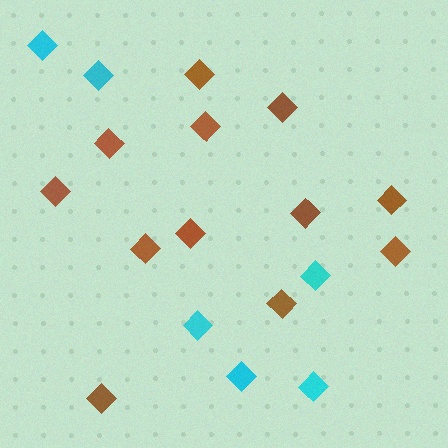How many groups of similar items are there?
There are 2 groups: one group of cyan diamonds (6) and one group of brown diamonds (12).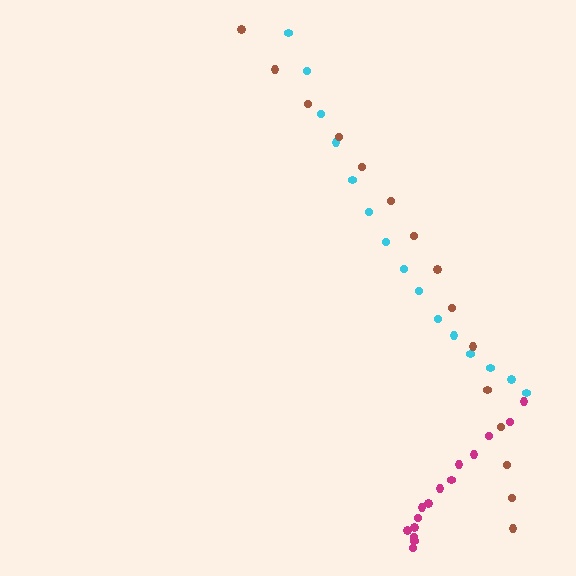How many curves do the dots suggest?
There are 3 distinct paths.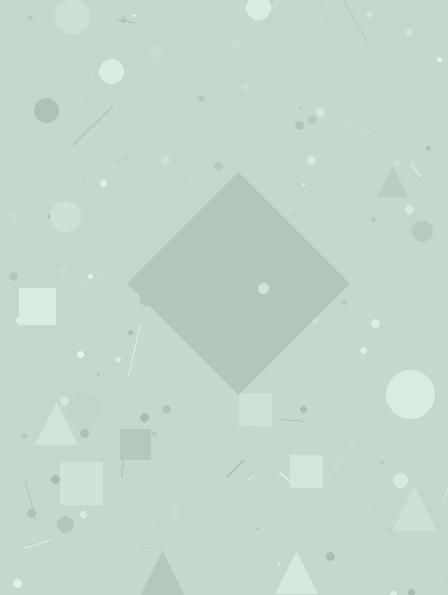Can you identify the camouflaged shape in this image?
The camouflaged shape is a diamond.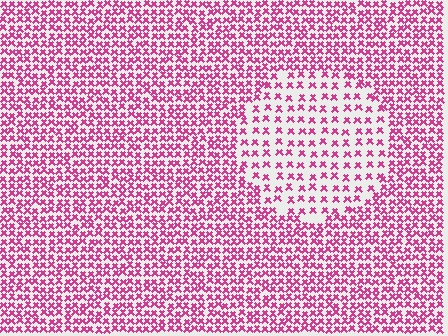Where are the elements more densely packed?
The elements are more densely packed outside the circle boundary.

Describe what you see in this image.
The image contains small magenta elements arranged at two different densities. A circle-shaped region is visible where the elements are less densely packed than the surrounding area.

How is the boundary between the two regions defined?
The boundary is defined by a change in element density (approximately 2.1x ratio). All elements are the same color, size, and shape.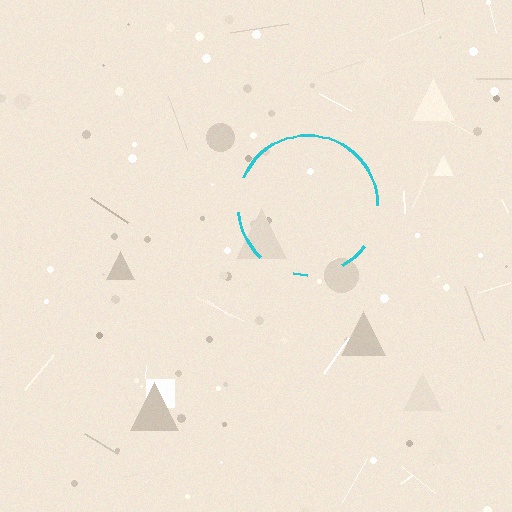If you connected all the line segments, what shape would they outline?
They would outline a circle.